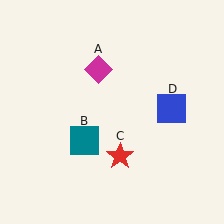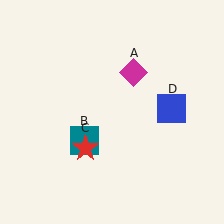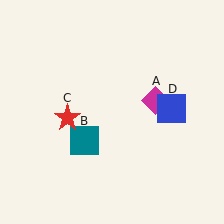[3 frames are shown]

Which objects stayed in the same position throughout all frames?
Teal square (object B) and blue square (object D) remained stationary.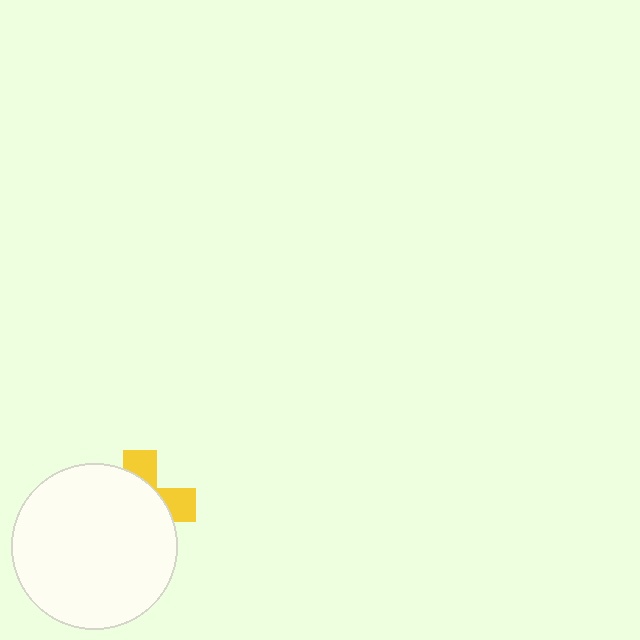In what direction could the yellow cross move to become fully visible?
The yellow cross could move toward the upper-right. That would shift it out from behind the white circle entirely.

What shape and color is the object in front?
The object in front is a white circle.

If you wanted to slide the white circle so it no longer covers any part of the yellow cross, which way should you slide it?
Slide it toward the lower-left — that is the most direct way to separate the two shapes.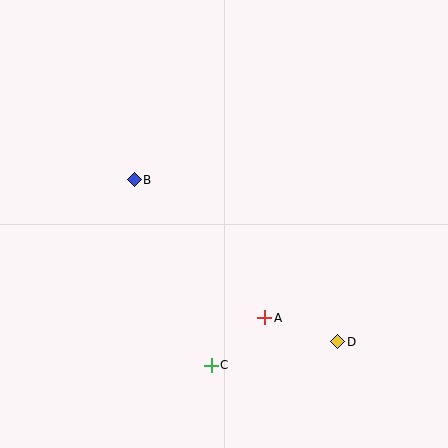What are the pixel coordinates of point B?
Point B is at (134, 180).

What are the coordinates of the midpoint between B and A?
The midpoint between B and A is at (199, 249).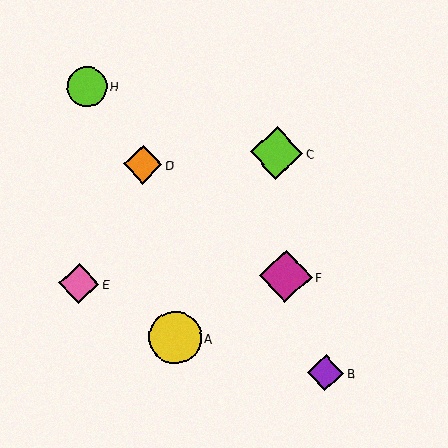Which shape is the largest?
The lime diamond (labeled C) is the largest.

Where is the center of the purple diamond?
The center of the purple diamond is at (325, 373).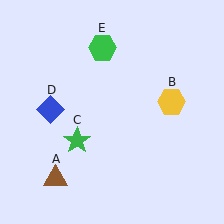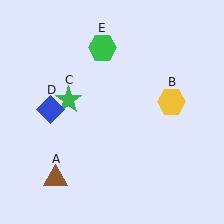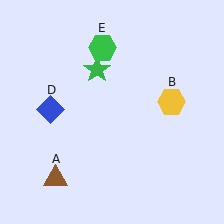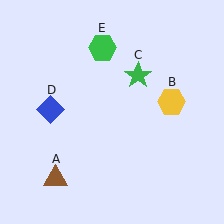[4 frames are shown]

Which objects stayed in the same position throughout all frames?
Brown triangle (object A) and yellow hexagon (object B) and blue diamond (object D) and green hexagon (object E) remained stationary.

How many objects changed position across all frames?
1 object changed position: green star (object C).